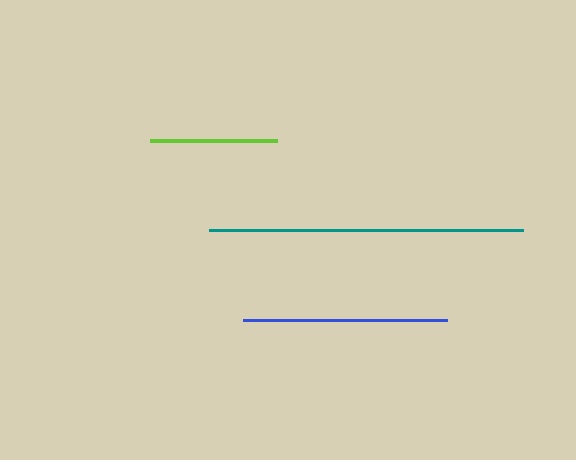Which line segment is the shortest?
The lime line is the shortest at approximately 126 pixels.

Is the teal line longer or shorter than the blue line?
The teal line is longer than the blue line.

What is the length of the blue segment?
The blue segment is approximately 204 pixels long.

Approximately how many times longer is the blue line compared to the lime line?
The blue line is approximately 1.6 times the length of the lime line.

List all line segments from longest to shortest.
From longest to shortest: teal, blue, lime.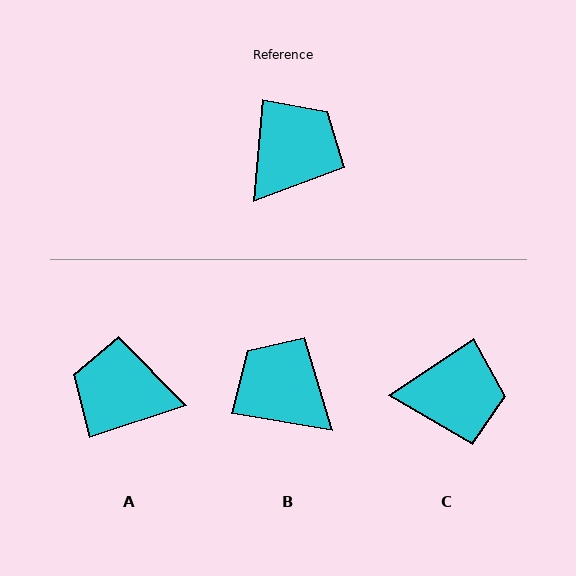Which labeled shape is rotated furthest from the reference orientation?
A, about 114 degrees away.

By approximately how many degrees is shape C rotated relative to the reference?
Approximately 51 degrees clockwise.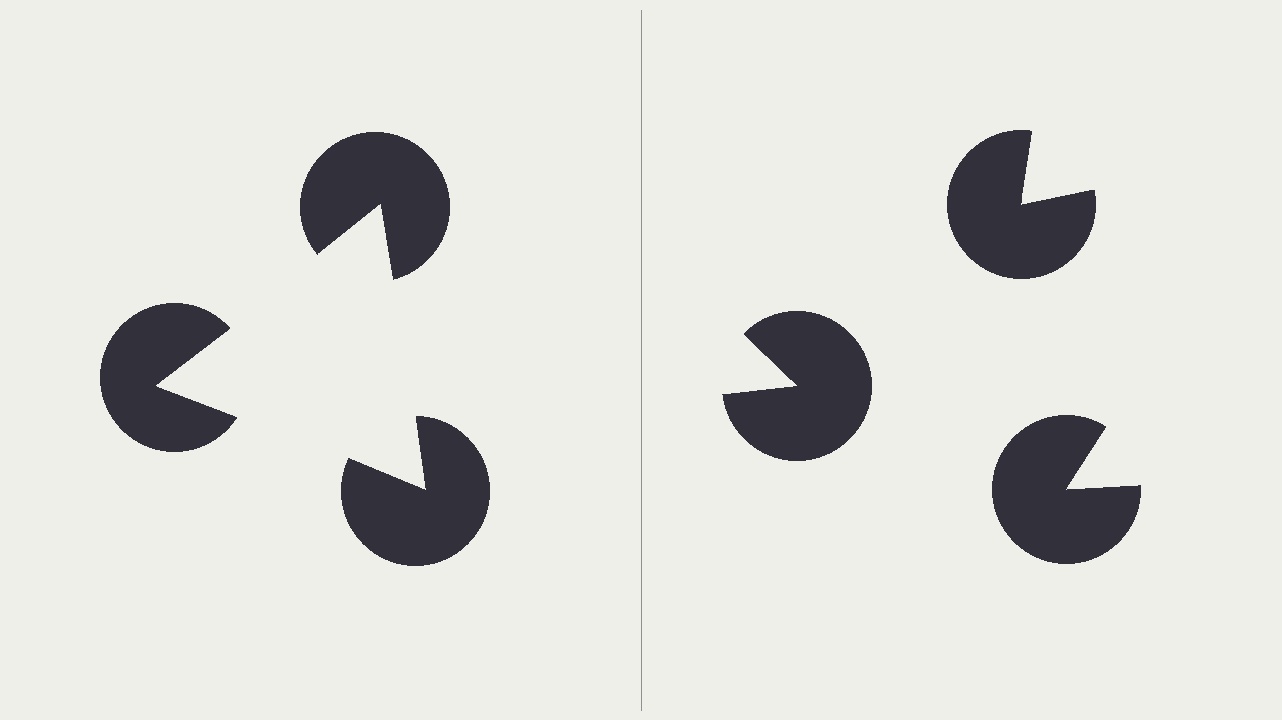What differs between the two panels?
The pac-man discs are positioned identically on both sides; only the wedge orientations differ. On the left they align to a triangle; on the right they are misaligned.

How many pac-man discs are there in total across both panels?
6 — 3 on each side.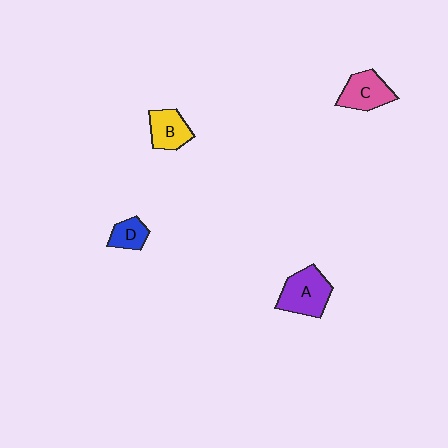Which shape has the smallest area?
Shape D (blue).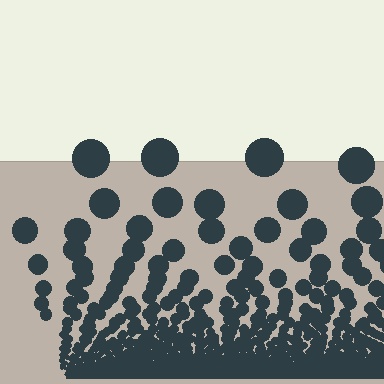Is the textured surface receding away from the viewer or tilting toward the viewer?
The surface appears to tilt toward the viewer. Texture elements get larger and sparser toward the top.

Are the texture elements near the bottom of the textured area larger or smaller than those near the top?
Smaller. The gradient is inverted — elements near the bottom are smaller and denser.